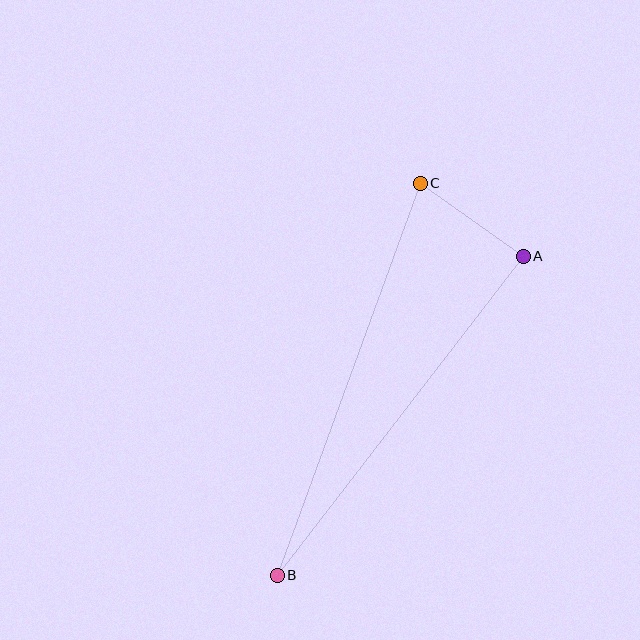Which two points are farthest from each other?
Points B and C are farthest from each other.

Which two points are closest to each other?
Points A and C are closest to each other.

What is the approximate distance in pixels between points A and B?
The distance between A and B is approximately 403 pixels.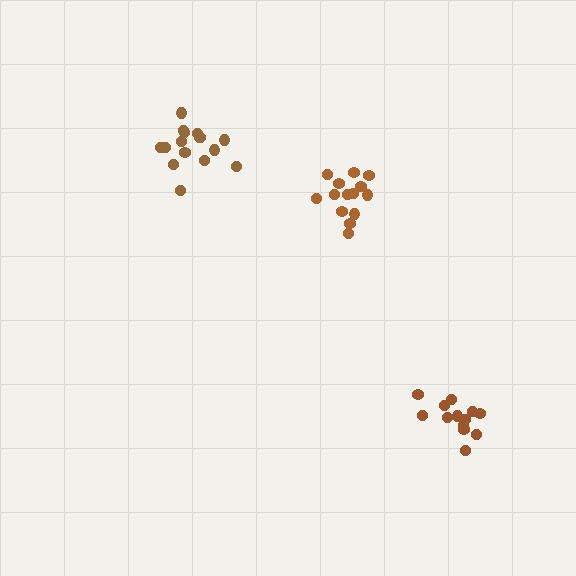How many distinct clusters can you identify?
There are 3 distinct clusters.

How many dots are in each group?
Group 1: 16 dots, Group 2: 14 dots, Group 3: 13 dots (43 total).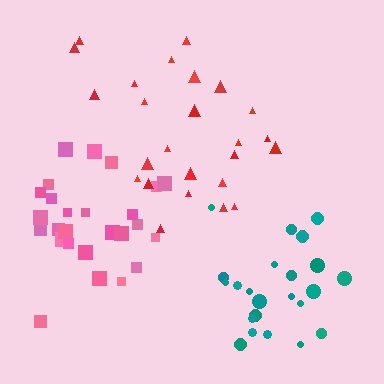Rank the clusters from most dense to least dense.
teal, pink, red.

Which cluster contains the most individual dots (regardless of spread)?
Pink (26).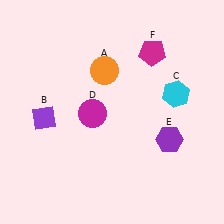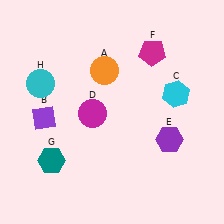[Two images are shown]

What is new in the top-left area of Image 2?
A cyan circle (H) was added in the top-left area of Image 2.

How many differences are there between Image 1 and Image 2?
There are 2 differences between the two images.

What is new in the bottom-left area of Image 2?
A teal hexagon (G) was added in the bottom-left area of Image 2.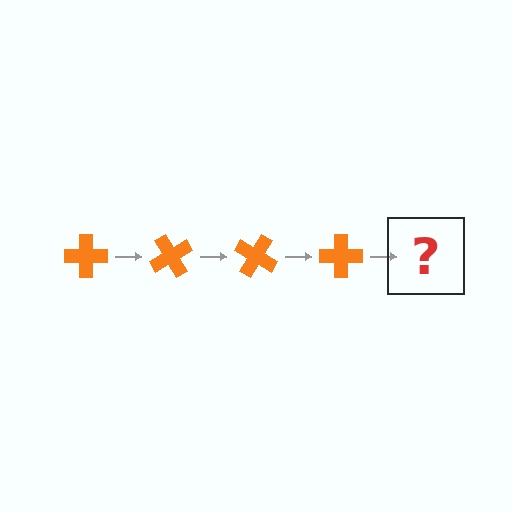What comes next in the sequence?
The next element should be an orange cross rotated 240 degrees.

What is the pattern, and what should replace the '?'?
The pattern is that the cross rotates 60 degrees each step. The '?' should be an orange cross rotated 240 degrees.